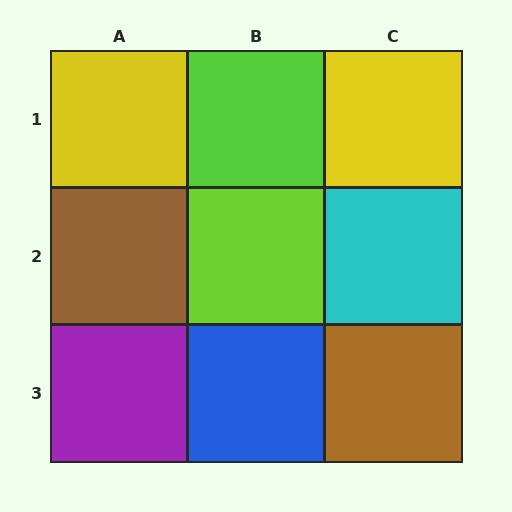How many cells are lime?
2 cells are lime.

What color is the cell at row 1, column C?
Yellow.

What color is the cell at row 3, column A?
Purple.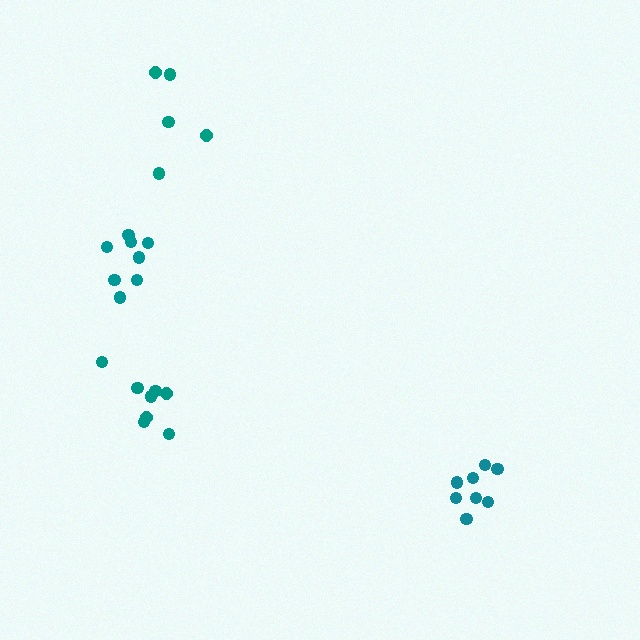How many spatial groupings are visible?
There are 4 spatial groupings.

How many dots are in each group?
Group 1: 8 dots, Group 2: 8 dots, Group 3: 8 dots, Group 4: 5 dots (29 total).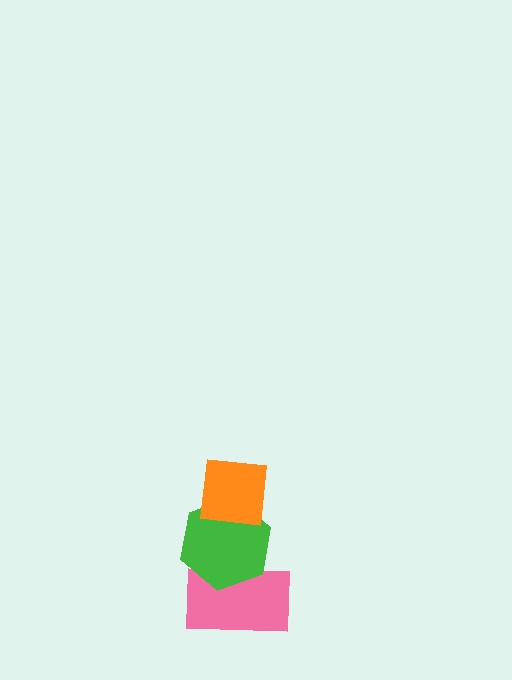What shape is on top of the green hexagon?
The orange square is on top of the green hexagon.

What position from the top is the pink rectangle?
The pink rectangle is 3rd from the top.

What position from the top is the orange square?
The orange square is 1st from the top.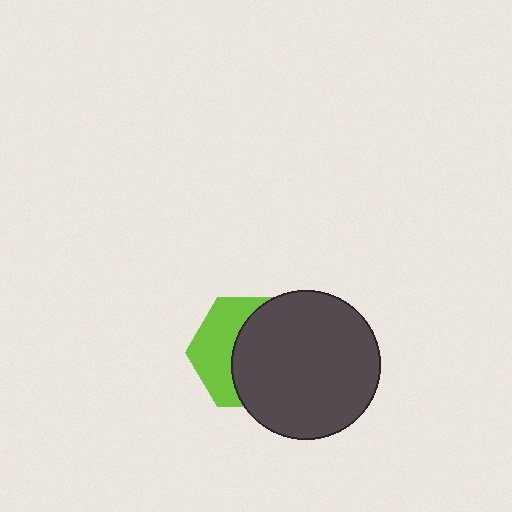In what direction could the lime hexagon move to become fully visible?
The lime hexagon could move left. That would shift it out from behind the dark gray circle entirely.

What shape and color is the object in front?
The object in front is a dark gray circle.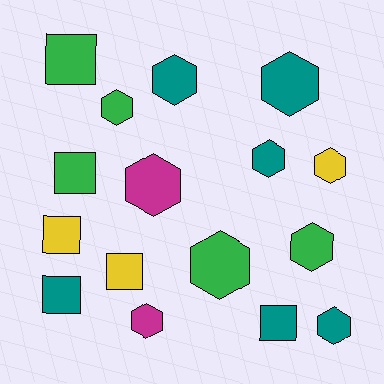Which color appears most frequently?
Teal, with 6 objects.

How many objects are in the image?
There are 16 objects.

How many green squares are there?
There are 2 green squares.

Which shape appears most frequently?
Hexagon, with 10 objects.